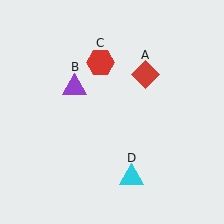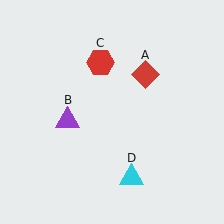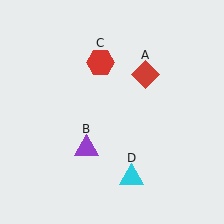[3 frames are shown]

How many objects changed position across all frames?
1 object changed position: purple triangle (object B).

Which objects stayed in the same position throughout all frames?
Red diamond (object A) and red hexagon (object C) and cyan triangle (object D) remained stationary.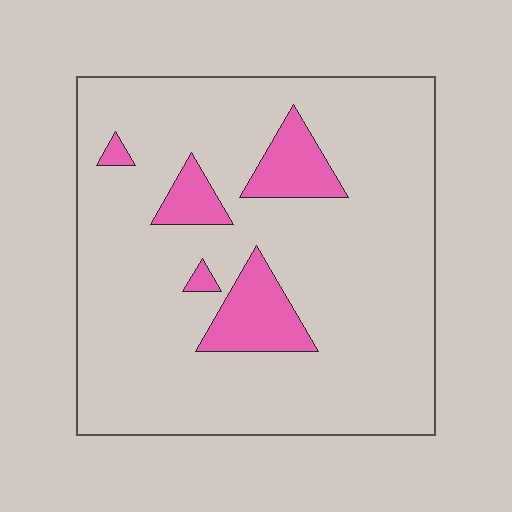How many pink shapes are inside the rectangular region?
5.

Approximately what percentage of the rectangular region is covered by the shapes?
Approximately 15%.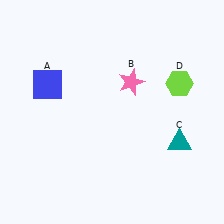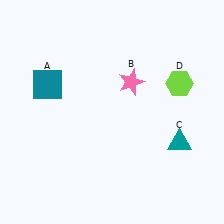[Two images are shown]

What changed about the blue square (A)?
In Image 1, A is blue. In Image 2, it changed to teal.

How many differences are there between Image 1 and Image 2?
There is 1 difference between the two images.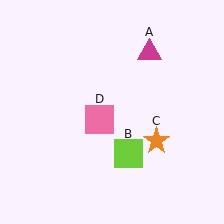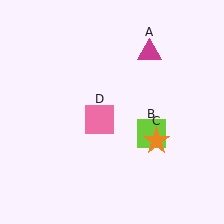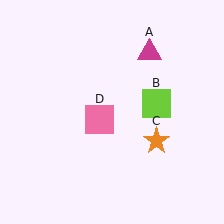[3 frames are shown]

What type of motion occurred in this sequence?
The lime square (object B) rotated counterclockwise around the center of the scene.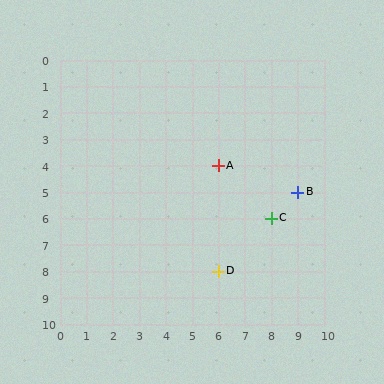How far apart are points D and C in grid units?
Points D and C are 2 columns and 2 rows apart (about 2.8 grid units diagonally).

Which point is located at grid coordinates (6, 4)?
Point A is at (6, 4).